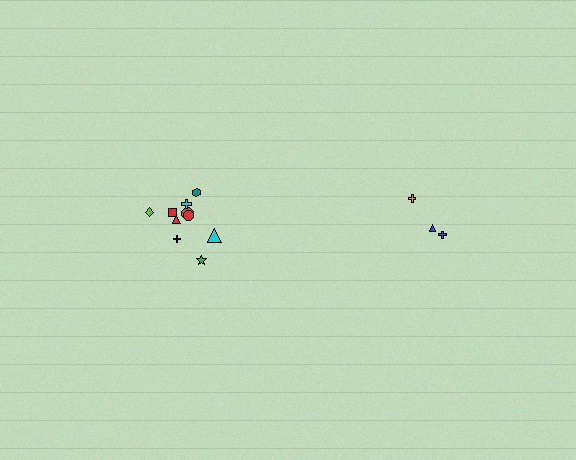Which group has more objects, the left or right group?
The left group.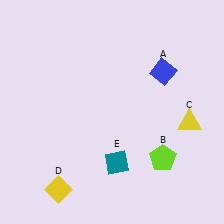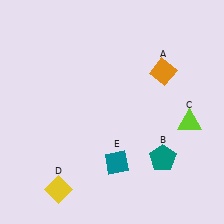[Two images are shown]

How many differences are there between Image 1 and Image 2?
There are 3 differences between the two images.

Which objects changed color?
A changed from blue to orange. B changed from lime to teal. C changed from yellow to lime.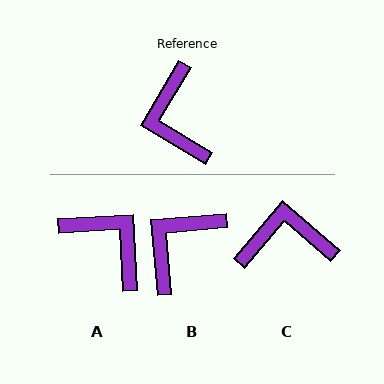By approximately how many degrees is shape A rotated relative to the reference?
Approximately 146 degrees clockwise.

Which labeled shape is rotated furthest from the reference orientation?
A, about 146 degrees away.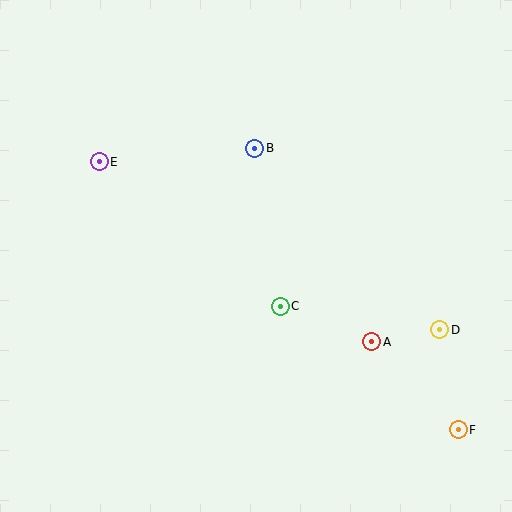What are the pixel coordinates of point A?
Point A is at (372, 342).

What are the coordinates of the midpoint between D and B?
The midpoint between D and B is at (347, 239).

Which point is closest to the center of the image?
Point C at (280, 306) is closest to the center.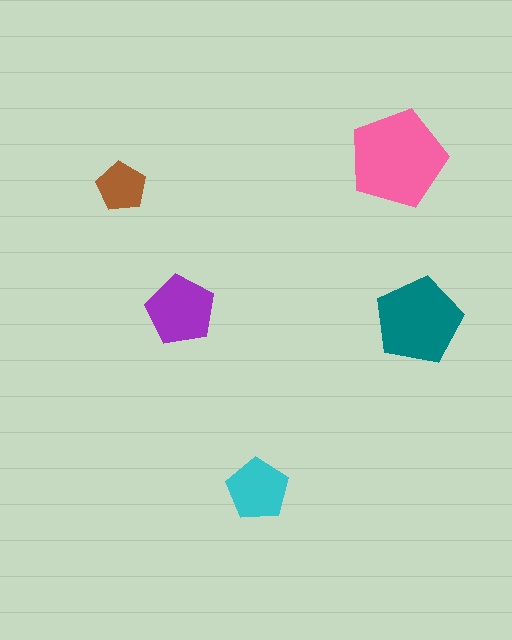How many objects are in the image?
There are 5 objects in the image.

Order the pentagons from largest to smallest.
the pink one, the teal one, the purple one, the cyan one, the brown one.